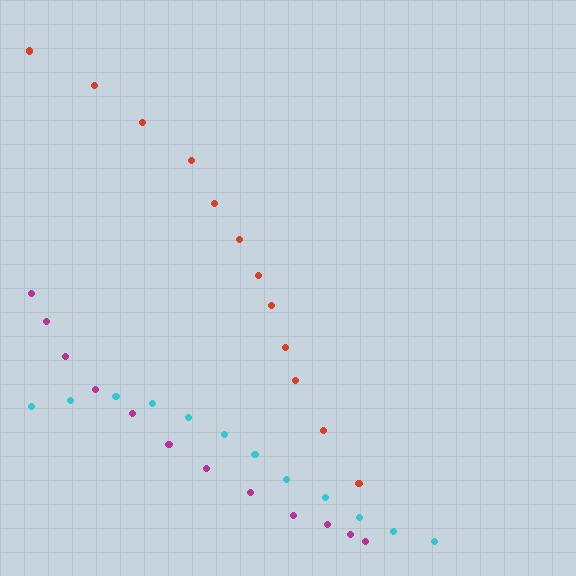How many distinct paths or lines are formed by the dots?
There are 3 distinct paths.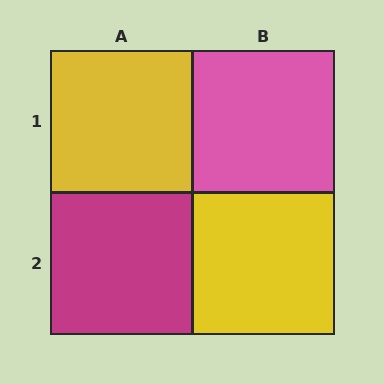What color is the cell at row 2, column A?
Magenta.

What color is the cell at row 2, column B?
Yellow.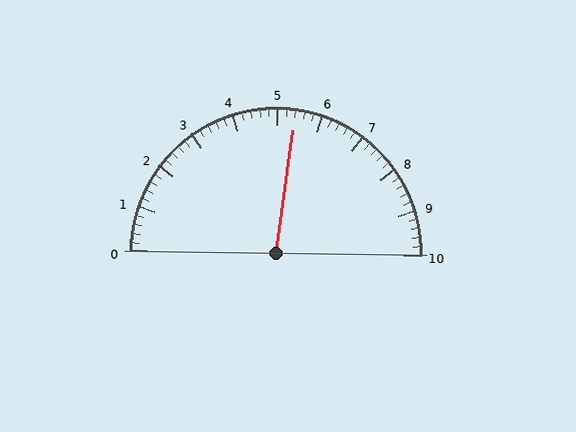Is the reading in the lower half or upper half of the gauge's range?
The reading is in the upper half of the range (0 to 10).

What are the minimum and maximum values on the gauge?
The gauge ranges from 0 to 10.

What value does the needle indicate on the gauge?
The needle indicates approximately 5.4.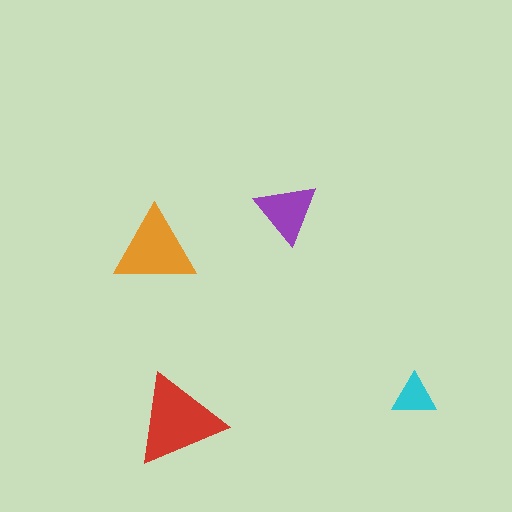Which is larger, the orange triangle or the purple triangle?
The orange one.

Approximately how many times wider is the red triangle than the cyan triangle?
About 2 times wider.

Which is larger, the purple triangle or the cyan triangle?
The purple one.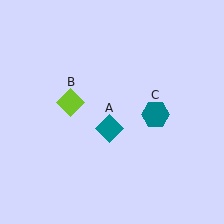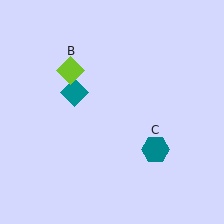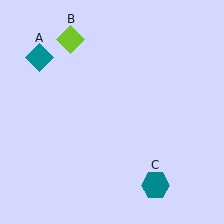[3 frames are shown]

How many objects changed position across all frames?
3 objects changed position: teal diamond (object A), lime diamond (object B), teal hexagon (object C).